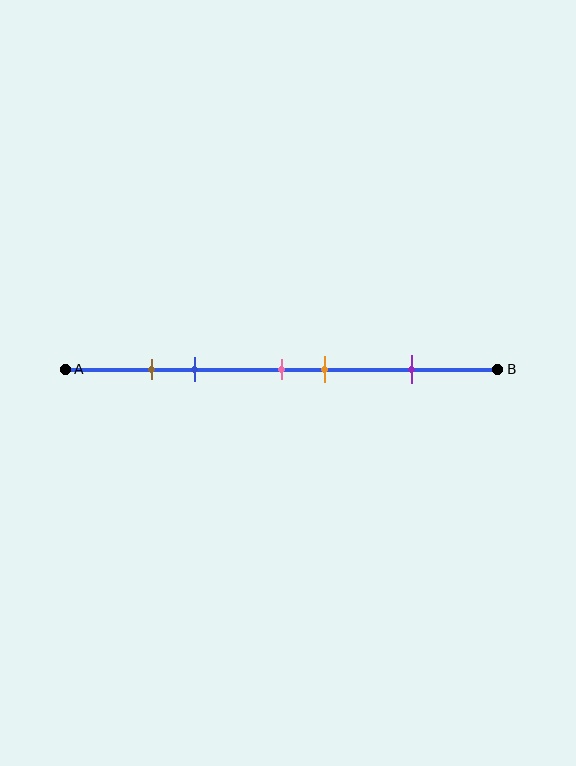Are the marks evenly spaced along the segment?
No, the marks are not evenly spaced.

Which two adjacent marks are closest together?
The brown and blue marks are the closest adjacent pair.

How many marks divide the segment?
There are 5 marks dividing the segment.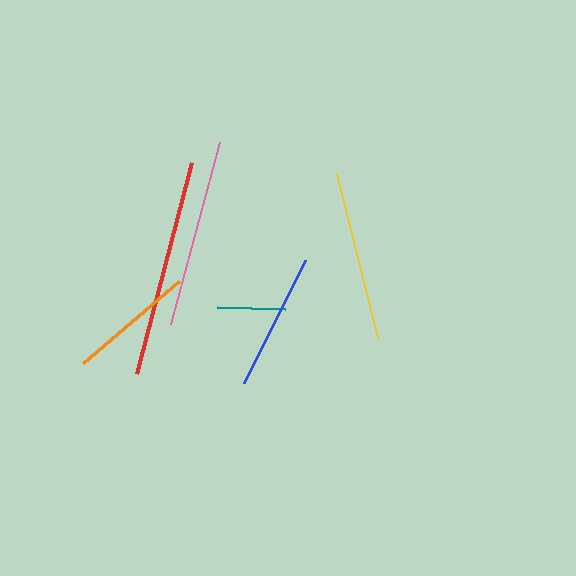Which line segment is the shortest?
The teal line is the shortest at approximately 68 pixels.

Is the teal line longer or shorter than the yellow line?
The yellow line is longer than the teal line.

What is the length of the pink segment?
The pink segment is approximately 188 pixels long.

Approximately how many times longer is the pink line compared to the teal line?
The pink line is approximately 2.8 times the length of the teal line.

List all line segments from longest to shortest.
From longest to shortest: red, pink, yellow, blue, orange, teal.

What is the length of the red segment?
The red segment is approximately 219 pixels long.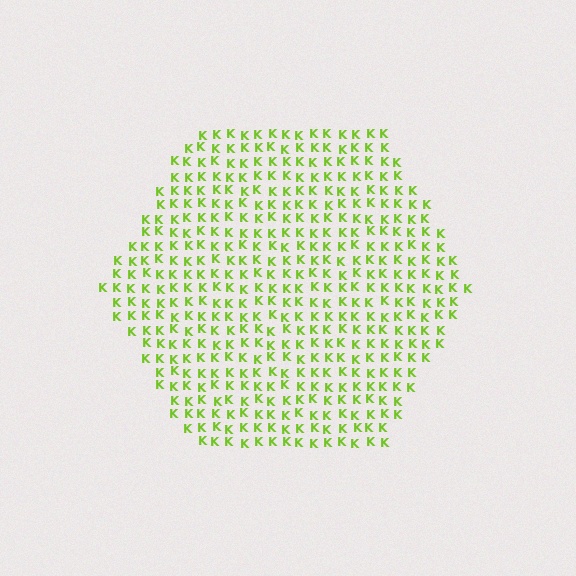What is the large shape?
The large shape is a hexagon.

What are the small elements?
The small elements are letter K's.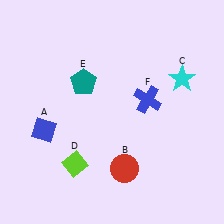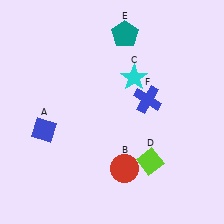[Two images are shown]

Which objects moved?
The objects that moved are: the cyan star (C), the lime diamond (D), the teal pentagon (E).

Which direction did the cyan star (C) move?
The cyan star (C) moved left.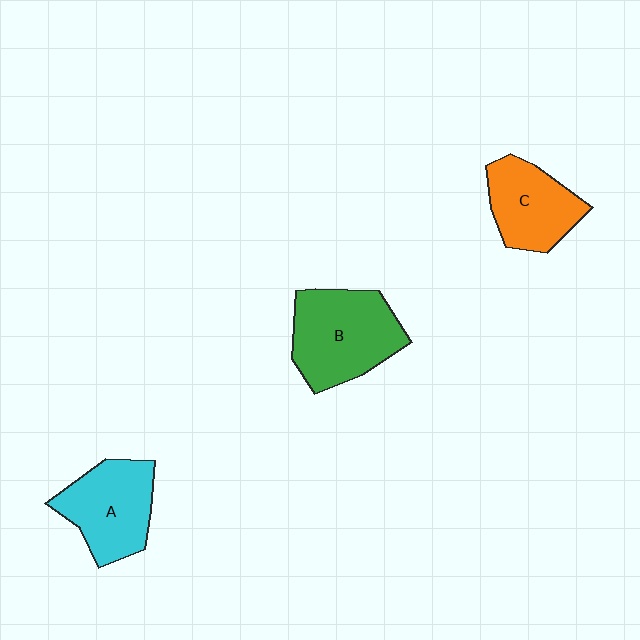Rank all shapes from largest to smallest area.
From largest to smallest: B (green), A (cyan), C (orange).